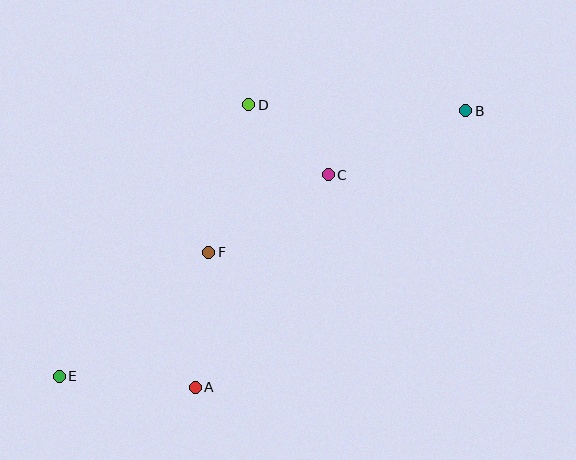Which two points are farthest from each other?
Points B and E are farthest from each other.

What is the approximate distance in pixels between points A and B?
The distance between A and B is approximately 387 pixels.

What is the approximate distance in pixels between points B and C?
The distance between B and C is approximately 152 pixels.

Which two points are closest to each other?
Points C and D are closest to each other.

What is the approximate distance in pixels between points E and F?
The distance between E and F is approximately 194 pixels.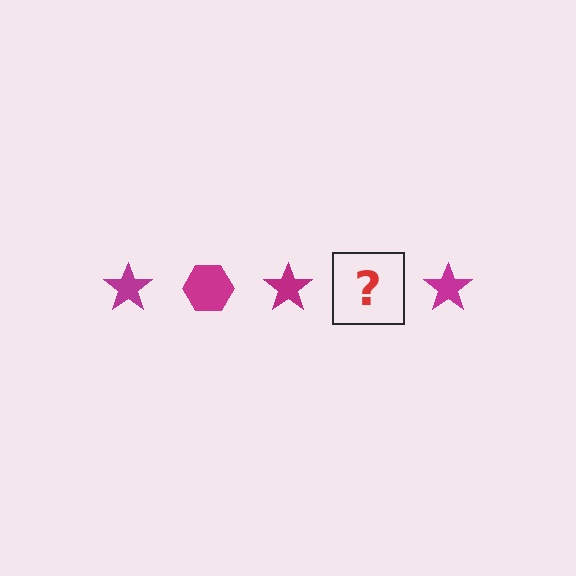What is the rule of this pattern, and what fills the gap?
The rule is that the pattern cycles through star, hexagon shapes in magenta. The gap should be filled with a magenta hexagon.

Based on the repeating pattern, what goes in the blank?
The blank should be a magenta hexagon.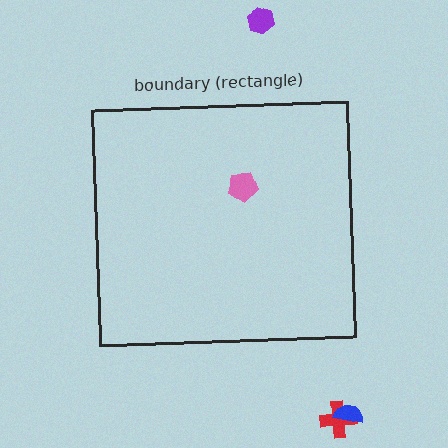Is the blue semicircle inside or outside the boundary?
Outside.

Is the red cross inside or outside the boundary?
Outside.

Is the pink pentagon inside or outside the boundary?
Inside.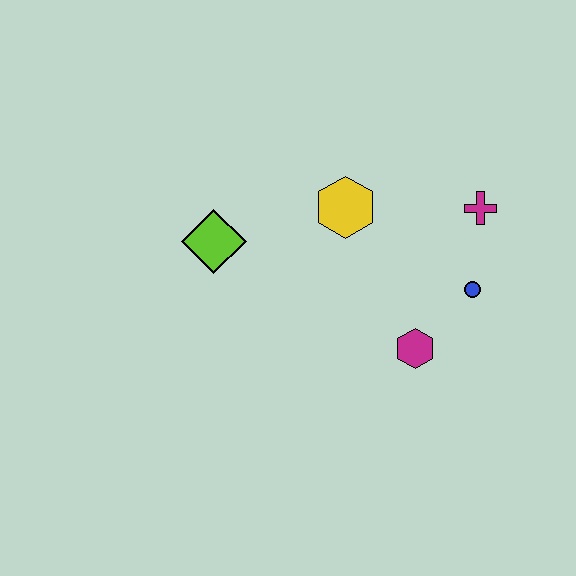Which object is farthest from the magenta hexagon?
The lime diamond is farthest from the magenta hexagon.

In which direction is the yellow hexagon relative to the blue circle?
The yellow hexagon is to the left of the blue circle.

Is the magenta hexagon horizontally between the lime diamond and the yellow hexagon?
No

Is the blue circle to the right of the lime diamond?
Yes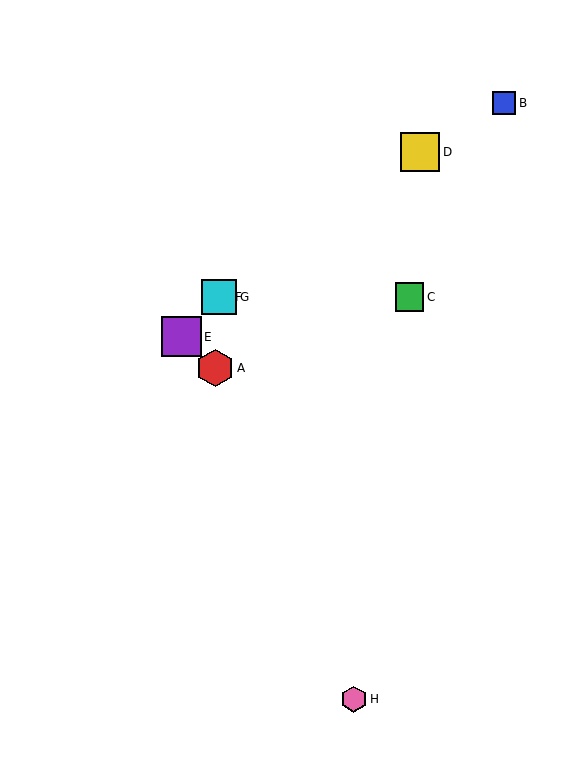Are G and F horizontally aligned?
Yes, both are at y≈297.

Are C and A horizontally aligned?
No, C is at y≈297 and A is at y≈368.